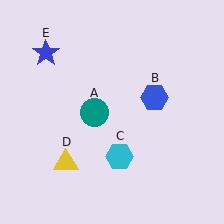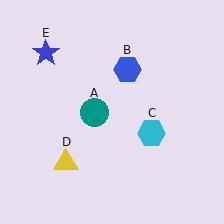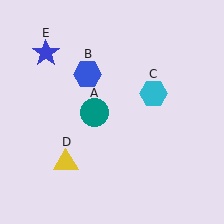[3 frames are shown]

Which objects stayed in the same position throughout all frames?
Teal circle (object A) and yellow triangle (object D) and blue star (object E) remained stationary.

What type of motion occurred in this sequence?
The blue hexagon (object B), cyan hexagon (object C) rotated counterclockwise around the center of the scene.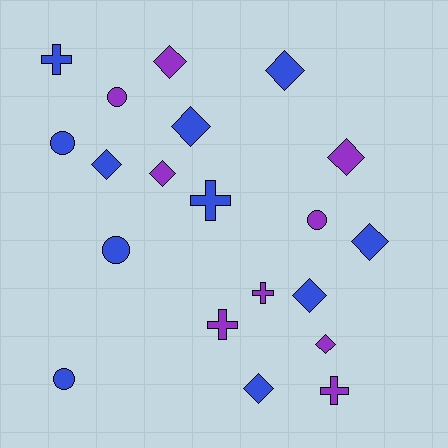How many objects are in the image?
There are 20 objects.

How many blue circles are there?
There are 3 blue circles.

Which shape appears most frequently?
Diamond, with 10 objects.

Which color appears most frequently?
Blue, with 11 objects.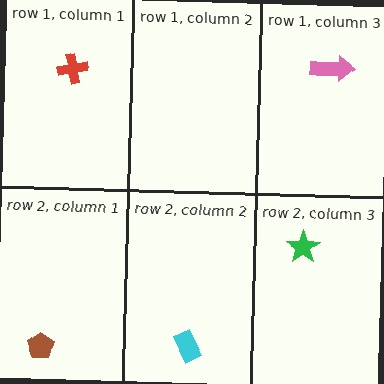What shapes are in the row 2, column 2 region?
The cyan rectangle.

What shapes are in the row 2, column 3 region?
The green star.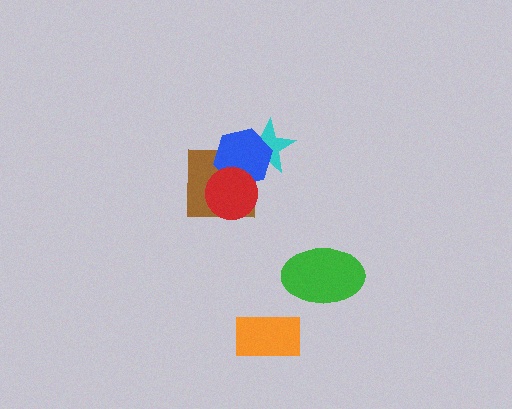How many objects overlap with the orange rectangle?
0 objects overlap with the orange rectangle.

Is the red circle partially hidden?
No, no other shape covers it.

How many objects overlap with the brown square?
3 objects overlap with the brown square.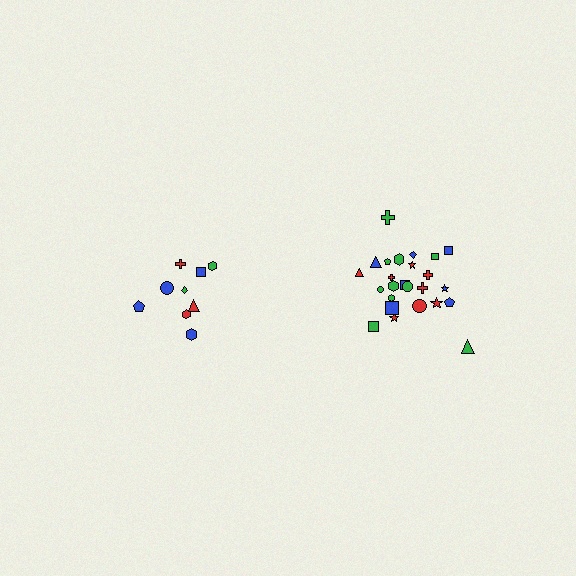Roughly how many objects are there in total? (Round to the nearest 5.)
Roughly 35 objects in total.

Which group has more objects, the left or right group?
The right group.